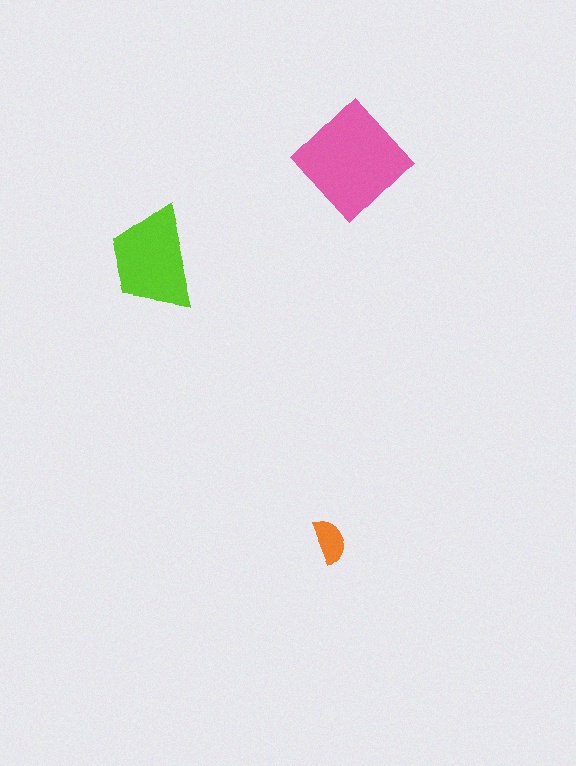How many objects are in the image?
There are 3 objects in the image.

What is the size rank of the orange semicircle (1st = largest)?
3rd.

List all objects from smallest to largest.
The orange semicircle, the lime trapezoid, the pink diamond.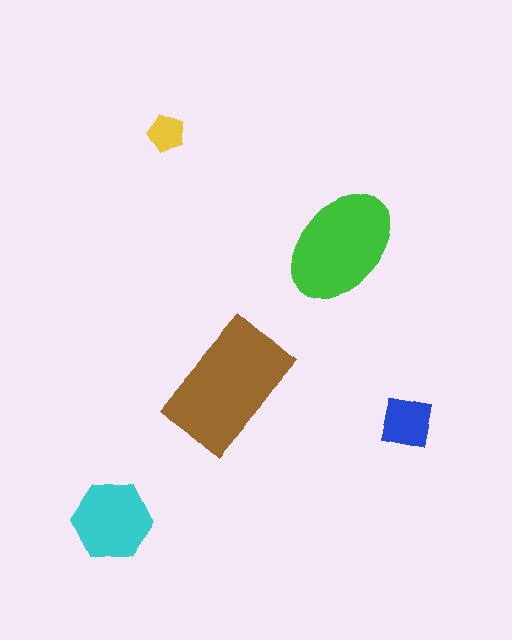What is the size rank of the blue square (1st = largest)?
4th.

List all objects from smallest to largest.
The yellow pentagon, the blue square, the cyan hexagon, the green ellipse, the brown rectangle.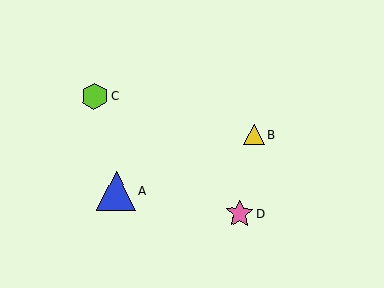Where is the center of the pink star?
The center of the pink star is at (240, 214).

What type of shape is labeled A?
Shape A is a blue triangle.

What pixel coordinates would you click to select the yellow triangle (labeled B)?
Click at (254, 134) to select the yellow triangle B.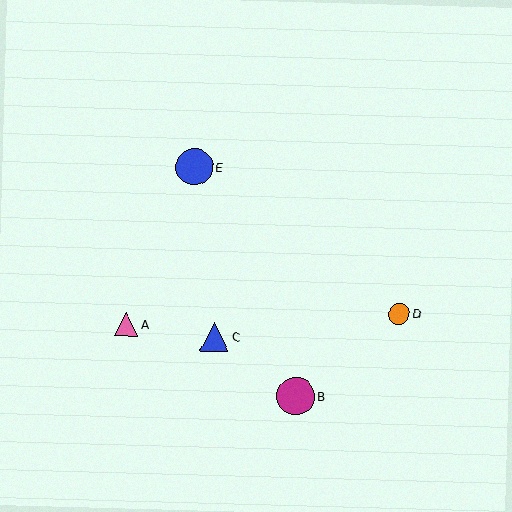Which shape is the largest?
The magenta circle (labeled B) is the largest.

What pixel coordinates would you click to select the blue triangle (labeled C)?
Click at (214, 337) to select the blue triangle C.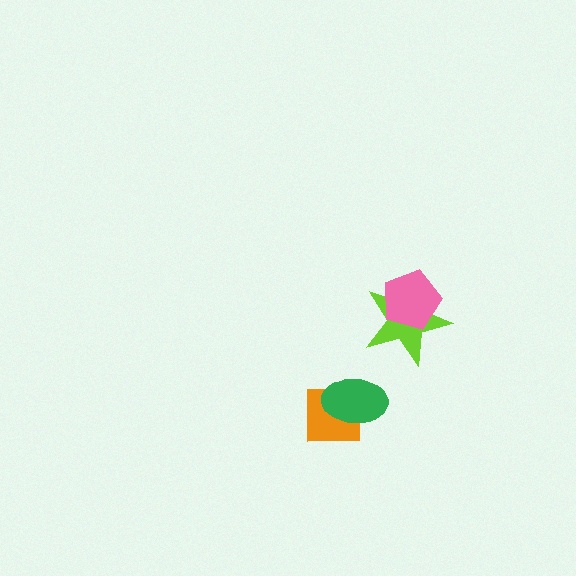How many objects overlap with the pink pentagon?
1 object overlaps with the pink pentagon.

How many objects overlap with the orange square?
1 object overlaps with the orange square.